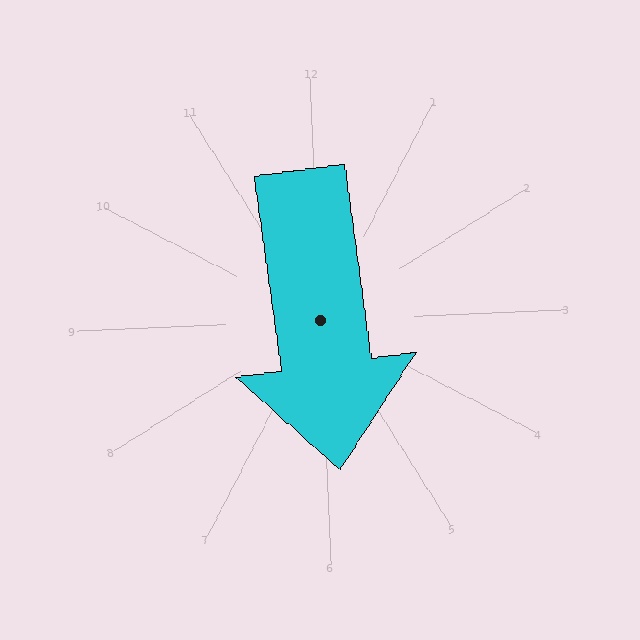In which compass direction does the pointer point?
South.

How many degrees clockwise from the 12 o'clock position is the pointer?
Approximately 175 degrees.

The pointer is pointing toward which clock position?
Roughly 6 o'clock.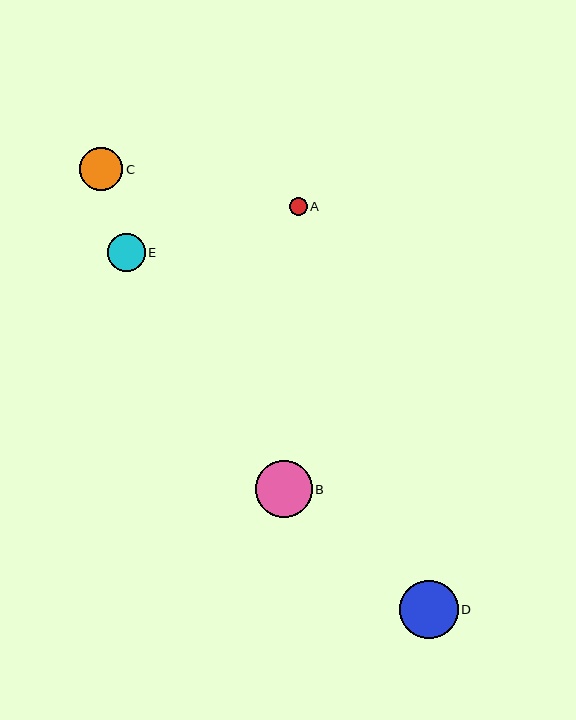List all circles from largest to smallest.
From largest to smallest: D, B, C, E, A.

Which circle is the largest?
Circle D is the largest with a size of approximately 58 pixels.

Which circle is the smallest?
Circle A is the smallest with a size of approximately 18 pixels.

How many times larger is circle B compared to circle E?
Circle B is approximately 1.5 times the size of circle E.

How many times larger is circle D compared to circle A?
Circle D is approximately 3.3 times the size of circle A.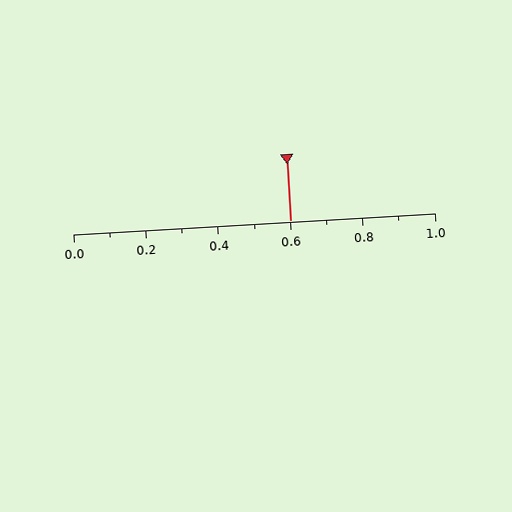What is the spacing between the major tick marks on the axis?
The major ticks are spaced 0.2 apart.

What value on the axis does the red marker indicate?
The marker indicates approximately 0.6.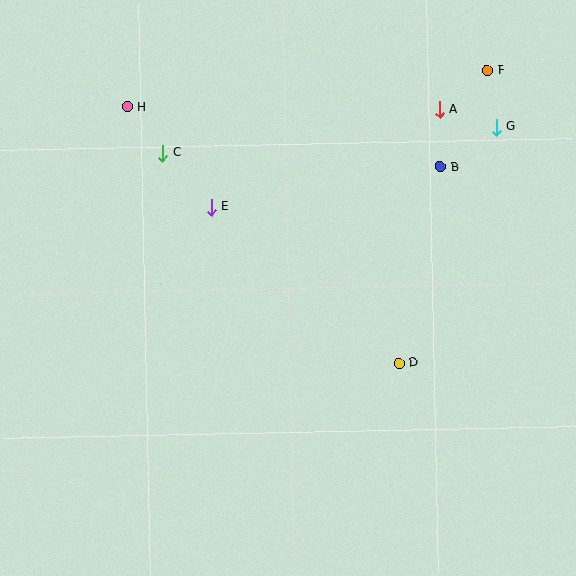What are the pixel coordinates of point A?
Point A is at (440, 109).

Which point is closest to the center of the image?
Point E at (211, 207) is closest to the center.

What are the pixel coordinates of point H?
Point H is at (128, 107).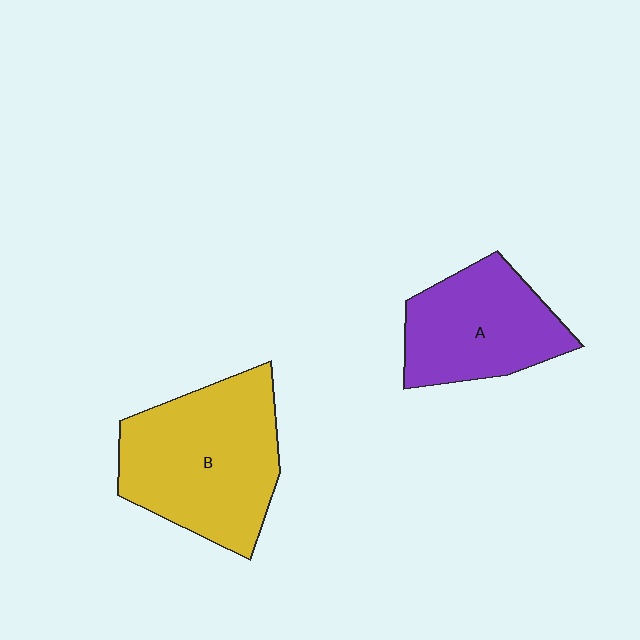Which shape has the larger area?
Shape B (yellow).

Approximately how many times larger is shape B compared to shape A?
Approximately 1.4 times.